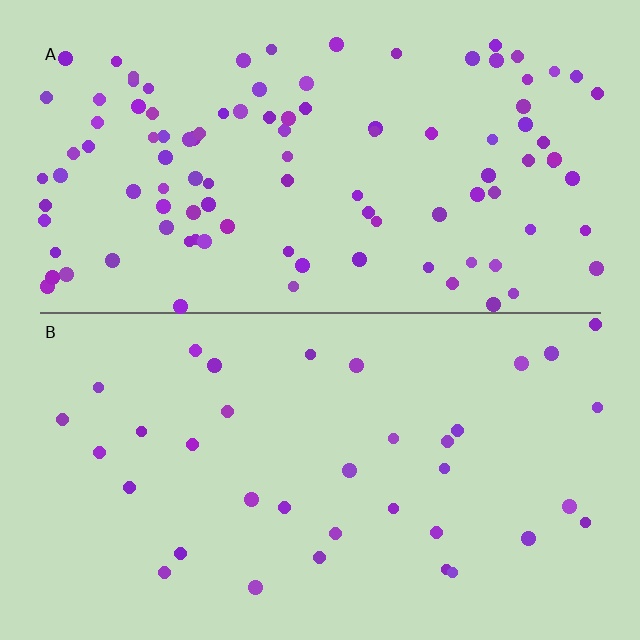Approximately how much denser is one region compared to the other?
Approximately 2.9× — region A over region B.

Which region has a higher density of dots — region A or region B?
A (the top).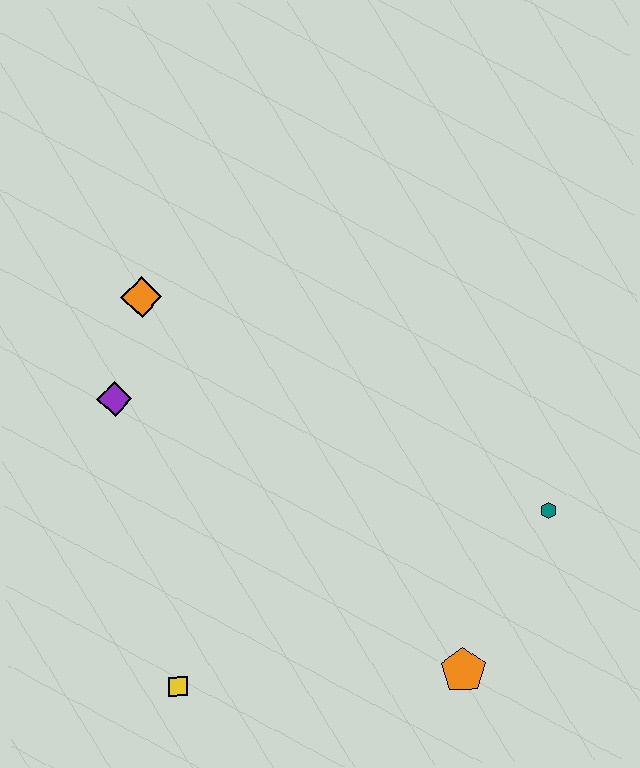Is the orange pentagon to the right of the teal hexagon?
No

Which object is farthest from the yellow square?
The teal hexagon is farthest from the yellow square.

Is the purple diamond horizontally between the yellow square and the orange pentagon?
No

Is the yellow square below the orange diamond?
Yes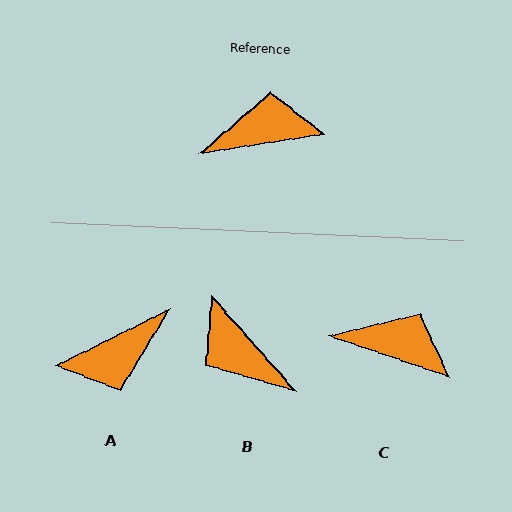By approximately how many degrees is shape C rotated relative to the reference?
Approximately 28 degrees clockwise.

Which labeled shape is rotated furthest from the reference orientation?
A, about 163 degrees away.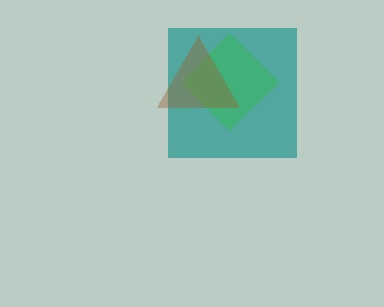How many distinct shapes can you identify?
There are 3 distinct shapes: a teal square, a green diamond, a brown triangle.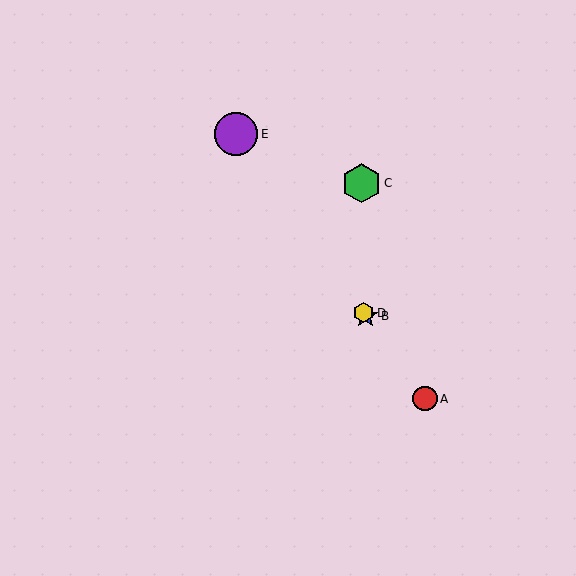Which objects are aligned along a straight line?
Objects A, B, D, E are aligned along a straight line.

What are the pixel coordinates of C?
Object C is at (361, 183).